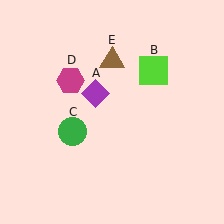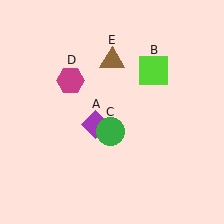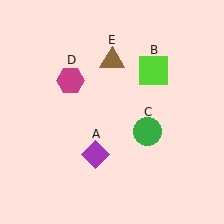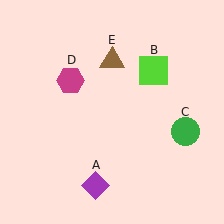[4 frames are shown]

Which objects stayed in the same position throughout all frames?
Lime square (object B) and magenta hexagon (object D) and brown triangle (object E) remained stationary.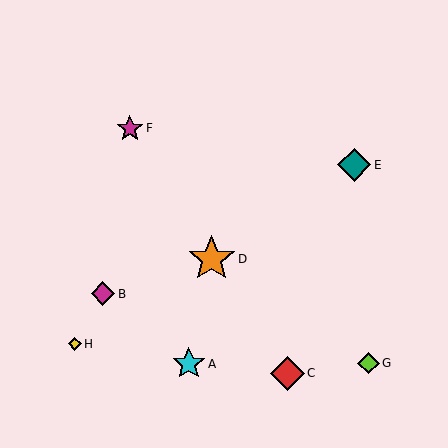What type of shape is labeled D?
Shape D is an orange star.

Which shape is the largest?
The orange star (labeled D) is the largest.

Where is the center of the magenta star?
The center of the magenta star is at (130, 128).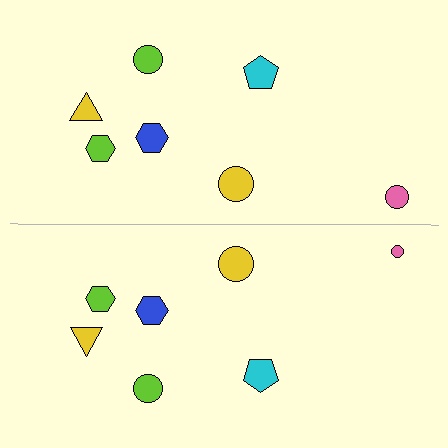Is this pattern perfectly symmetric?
No, the pattern is not perfectly symmetric. The pink circle on the bottom side has a different size than its mirror counterpart.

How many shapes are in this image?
There are 14 shapes in this image.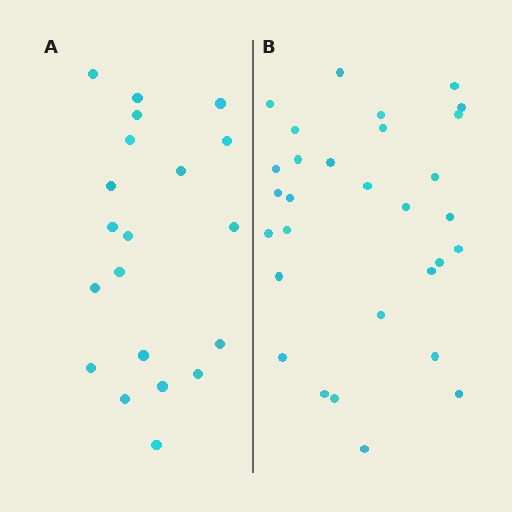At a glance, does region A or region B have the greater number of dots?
Region B (the right region) has more dots.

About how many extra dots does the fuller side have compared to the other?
Region B has roughly 10 or so more dots than region A.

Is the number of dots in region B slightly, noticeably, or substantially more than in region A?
Region B has substantially more. The ratio is roughly 1.5 to 1.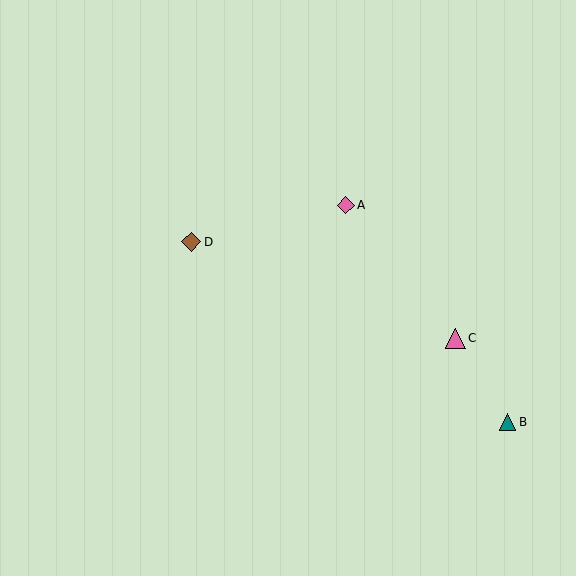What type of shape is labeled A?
Shape A is a pink diamond.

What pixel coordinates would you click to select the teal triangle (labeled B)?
Click at (508, 422) to select the teal triangle B.